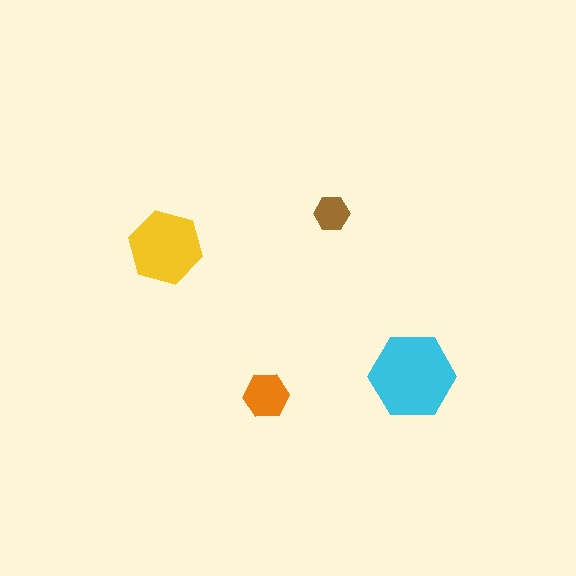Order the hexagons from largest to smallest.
the cyan one, the yellow one, the orange one, the brown one.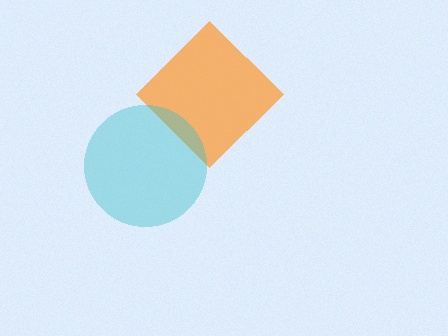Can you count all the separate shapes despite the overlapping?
Yes, there are 2 separate shapes.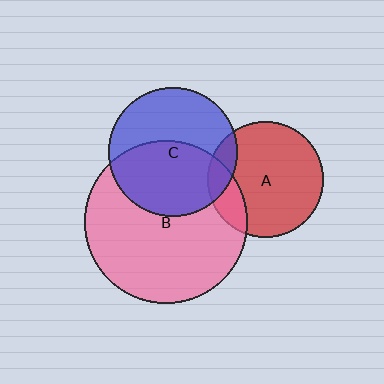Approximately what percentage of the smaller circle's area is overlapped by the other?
Approximately 10%.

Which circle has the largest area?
Circle B (pink).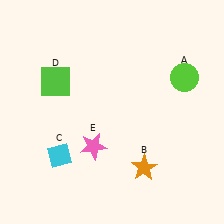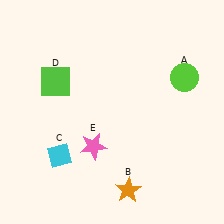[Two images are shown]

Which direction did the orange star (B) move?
The orange star (B) moved down.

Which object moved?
The orange star (B) moved down.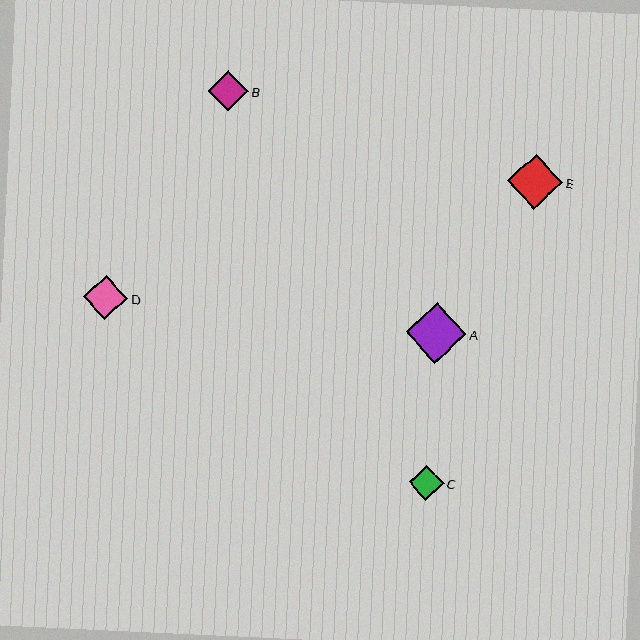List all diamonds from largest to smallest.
From largest to smallest: A, E, D, B, C.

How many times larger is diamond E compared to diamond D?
Diamond E is approximately 1.3 times the size of diamond D.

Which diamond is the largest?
Diamond A is the largest with a size of approximately 61 pixels.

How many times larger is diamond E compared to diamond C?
Diamond E is approximately 1.6 times the size of diamond C.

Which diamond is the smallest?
Diamond C is the smallest with a size of approximately 35 pixels.